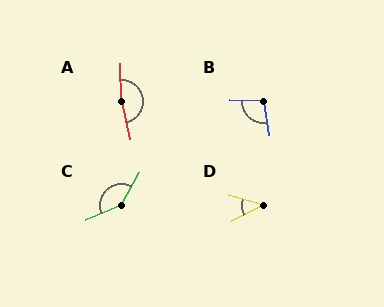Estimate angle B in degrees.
Approximately 101 degrees.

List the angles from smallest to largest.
D (43°), B (101°), C (142°), A (168°).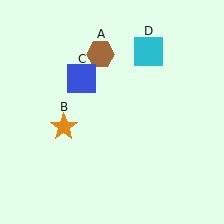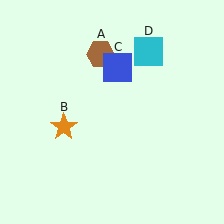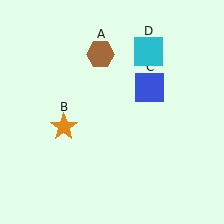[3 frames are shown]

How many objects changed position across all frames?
1 object changed position: blue square (object C).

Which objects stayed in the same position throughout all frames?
Brown hexagon (object A) and orange star (object B) and cyan square (object D) remained stationary.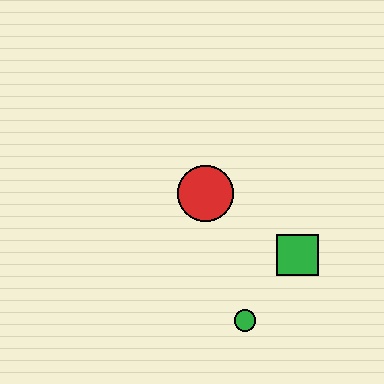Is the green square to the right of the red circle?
Yes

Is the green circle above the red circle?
No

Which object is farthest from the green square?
The red circle is farthest from the green square.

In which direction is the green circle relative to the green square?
The green circle is below the green square.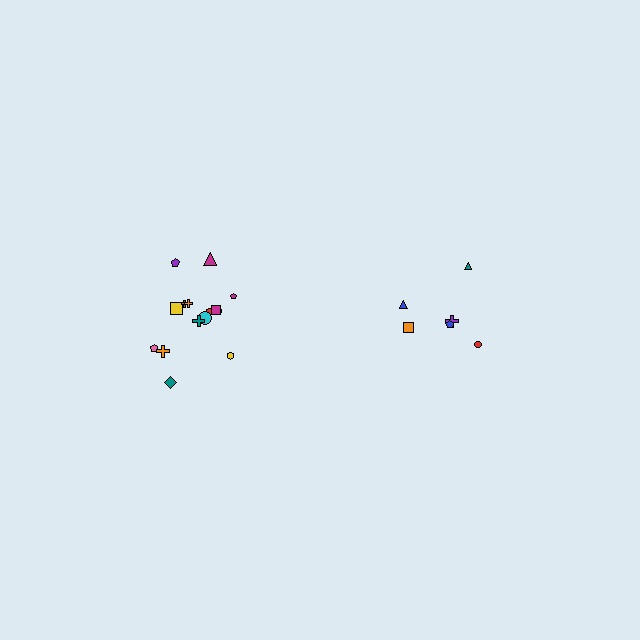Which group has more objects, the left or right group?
The left group.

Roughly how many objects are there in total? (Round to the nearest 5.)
Roughly 20 objects in total.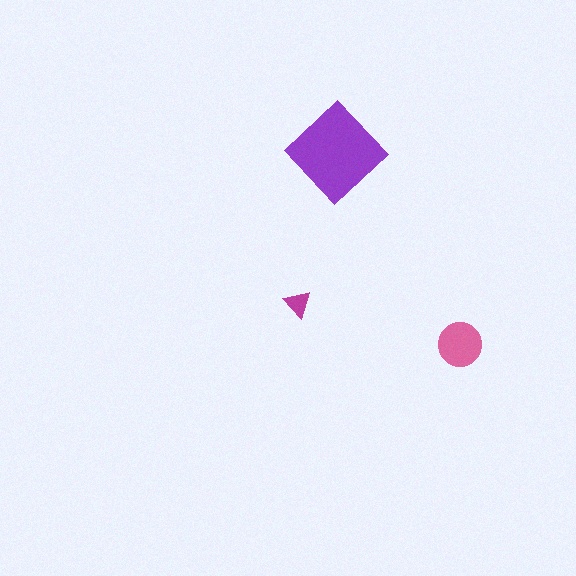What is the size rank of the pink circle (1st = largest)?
2nd.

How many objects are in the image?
There are 3 objects in the image.